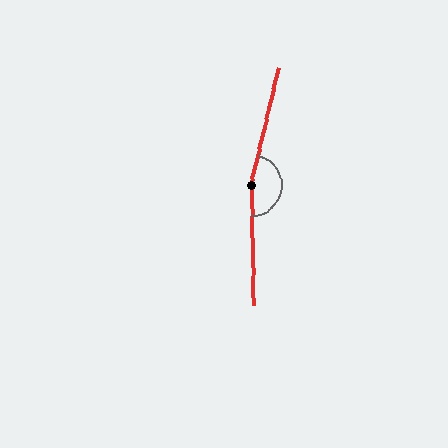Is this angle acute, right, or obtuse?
It is obtuse.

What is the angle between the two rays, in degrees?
Approximately 166 degrees.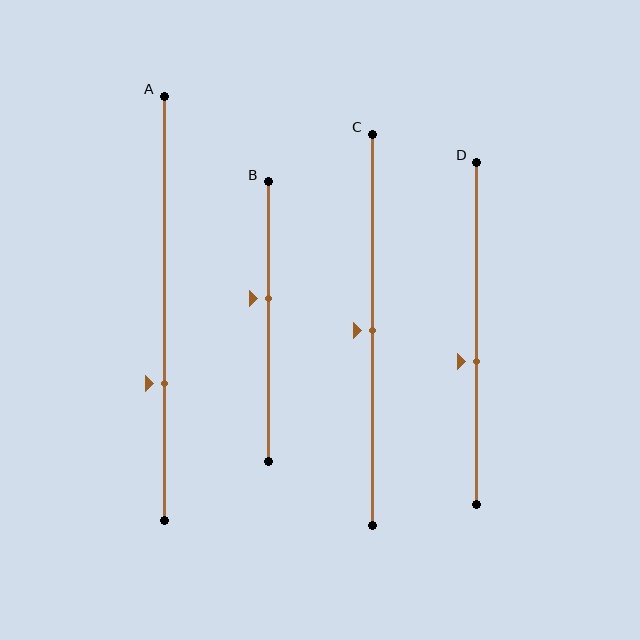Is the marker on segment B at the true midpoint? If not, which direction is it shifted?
No, the marker on segment B is shifted upward by about 8% of the segment length.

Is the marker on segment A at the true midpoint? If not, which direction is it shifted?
No, the marker on segment A is shifted downward by about 18% of the segment length.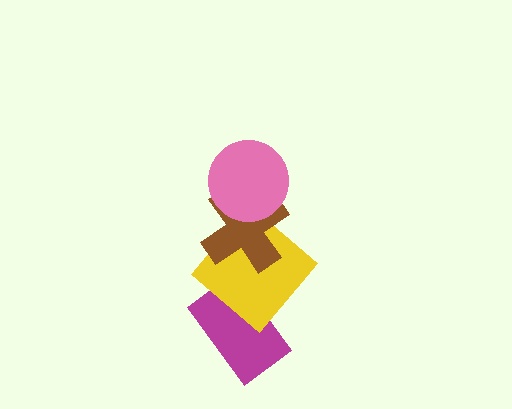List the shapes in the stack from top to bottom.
From top to bottom: the pink circle, the brown cross, the yellow diamond, the magenta rectangle.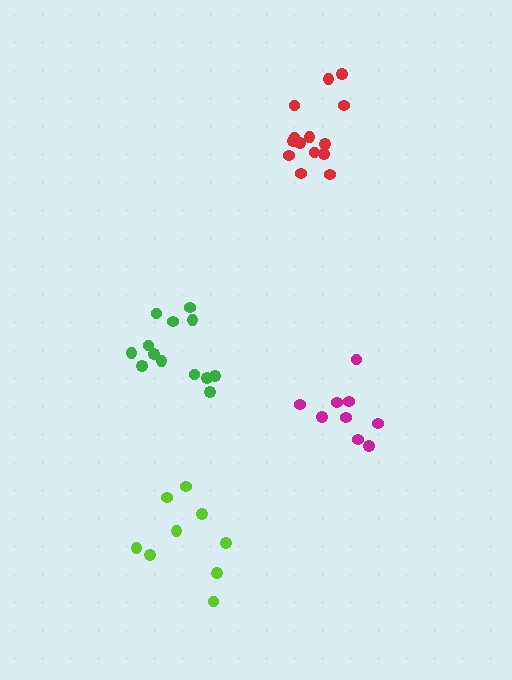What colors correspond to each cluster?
The clusters are colored: green, magenta, lime, red.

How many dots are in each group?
Group 1: 13 dots, Group 2: 9 dots, Group 3: 9 dots, Group 4: 14 dots (45 total).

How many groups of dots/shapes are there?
There are 4 groups.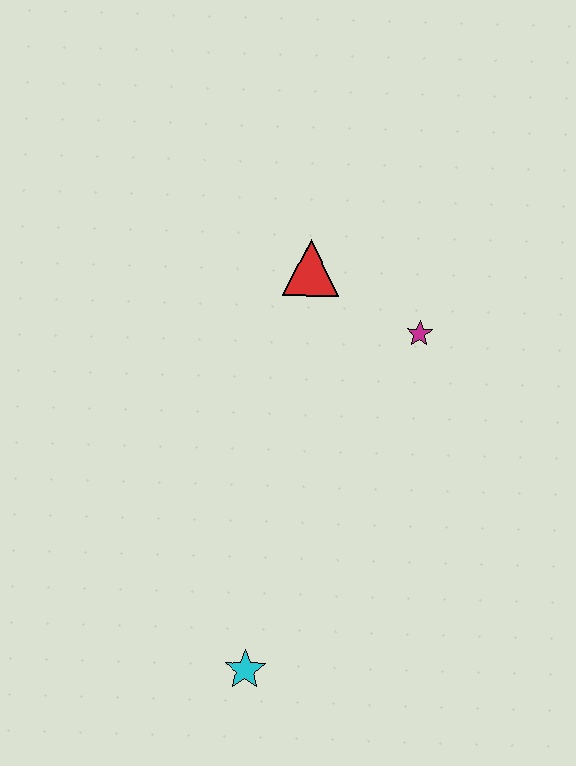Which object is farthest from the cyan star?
The red triangle is farthest from the cyan star.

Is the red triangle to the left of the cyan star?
No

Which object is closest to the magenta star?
The red triangle is closest to the magenta star.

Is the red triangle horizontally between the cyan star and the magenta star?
Yes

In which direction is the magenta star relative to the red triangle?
The magenta star is to the right of the red triangle.